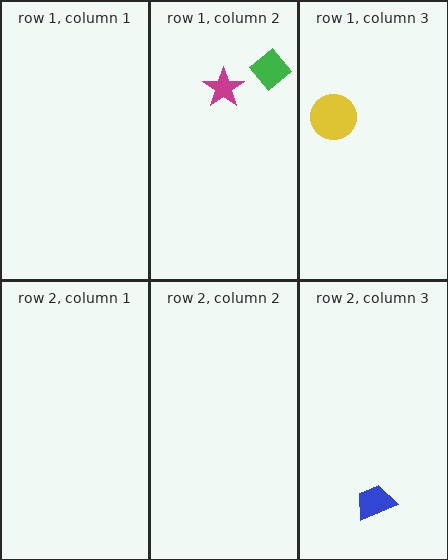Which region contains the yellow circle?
The row 1, column 3 region.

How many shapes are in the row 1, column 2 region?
2.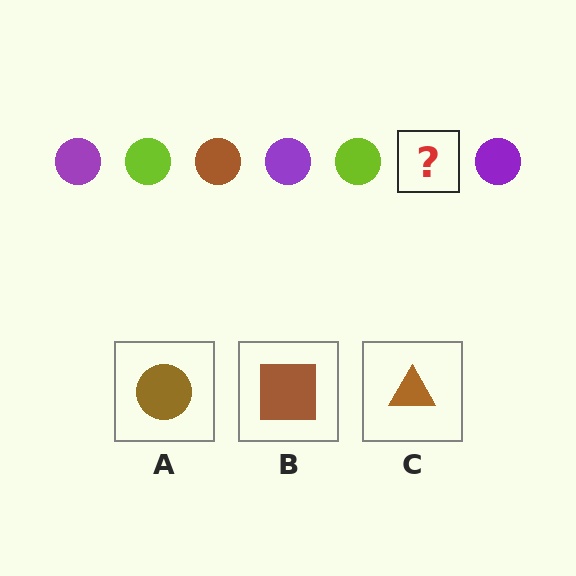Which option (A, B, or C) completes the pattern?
A.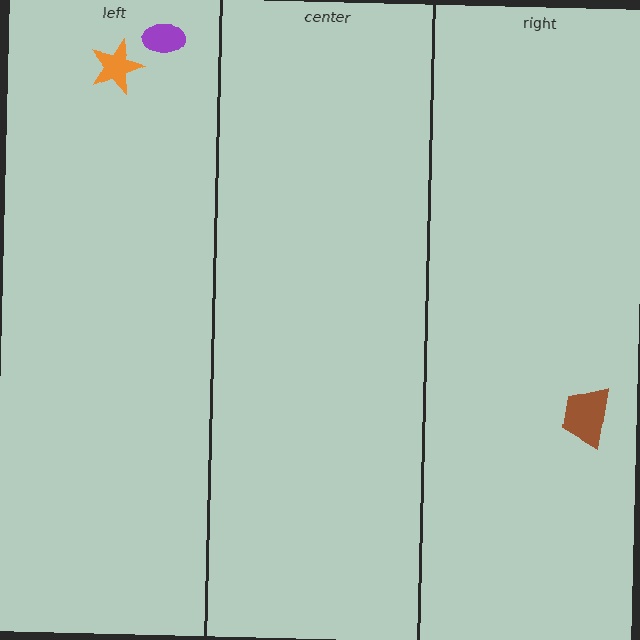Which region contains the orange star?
The left region.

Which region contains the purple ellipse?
The left region.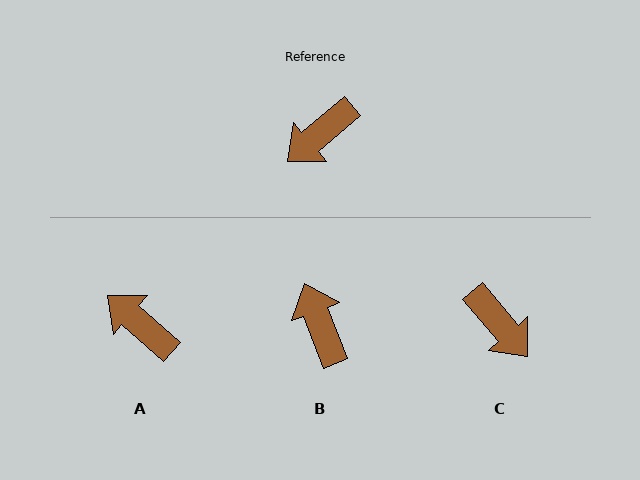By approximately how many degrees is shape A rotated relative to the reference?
Approximately 81 degrees clockwise.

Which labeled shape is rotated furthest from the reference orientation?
B, about 109 degrees away.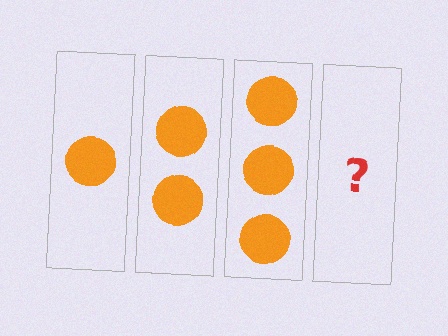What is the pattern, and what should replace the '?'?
The pattern is that each step adds one more circle. The '?' should be 4 circles.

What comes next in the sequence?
The next element should be 4 circles.